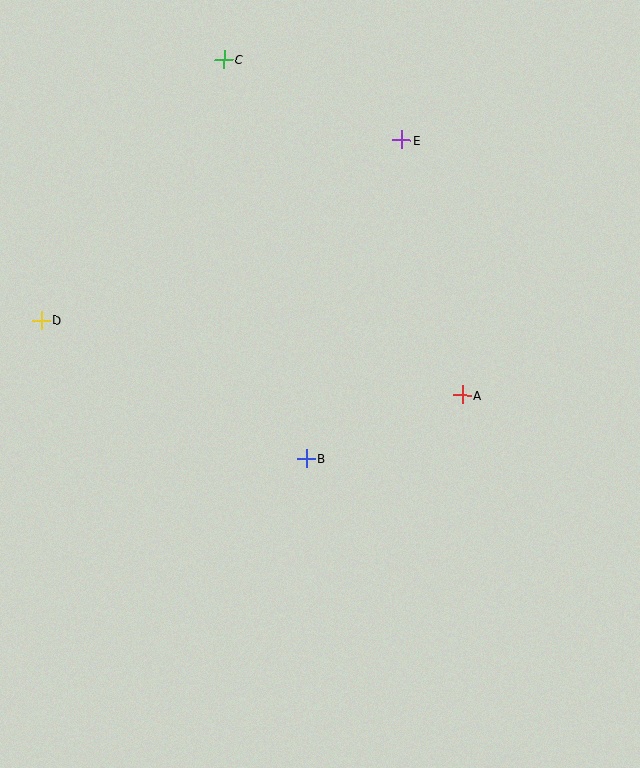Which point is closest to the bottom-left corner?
Point B is closest to the bottom-left corner.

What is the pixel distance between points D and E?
The distance between D and E is 403 pixels.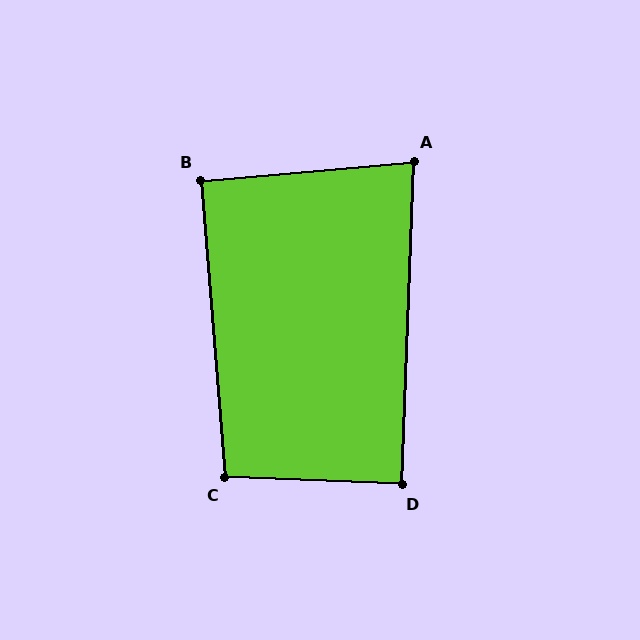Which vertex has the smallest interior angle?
A, at approximately 83 degrees.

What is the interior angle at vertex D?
Approximately 90 degrees (approximately right).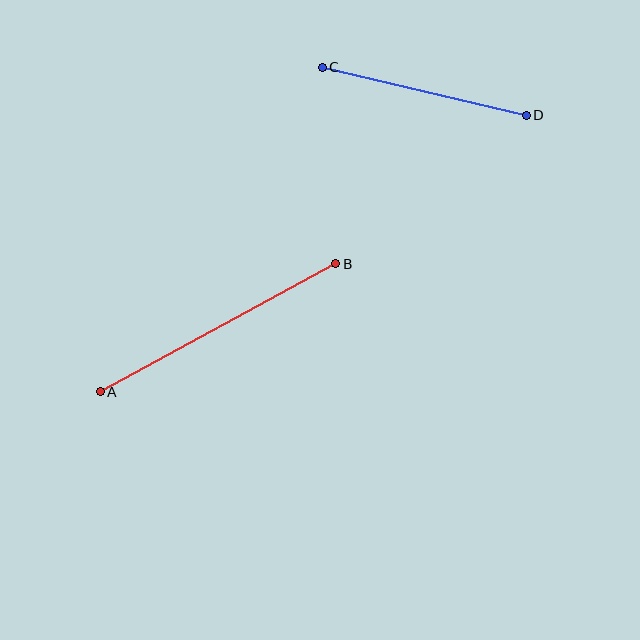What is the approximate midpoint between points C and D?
The midpoint is at approximately (424, 91) pixels.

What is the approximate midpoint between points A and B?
The midpoint is at approximately (218, 328) pixels.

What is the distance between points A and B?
The distance is approximately 268 pixels.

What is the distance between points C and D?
The distance is approximately 210 pixels.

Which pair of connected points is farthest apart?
Points A and B are farthest apart.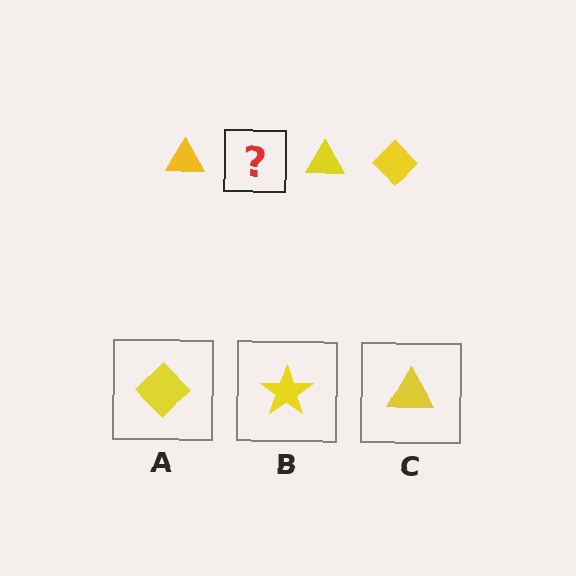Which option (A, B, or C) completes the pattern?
A.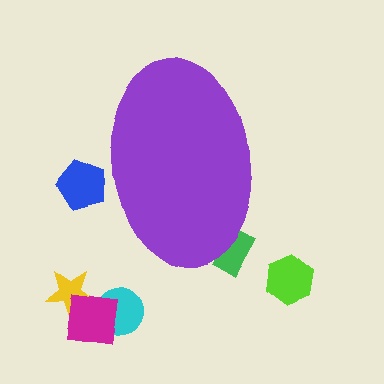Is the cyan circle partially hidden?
No, the cyan circle is fully visible.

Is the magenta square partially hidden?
No, the magenta square is fully visible.